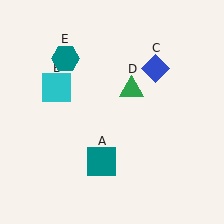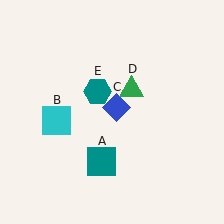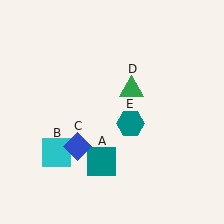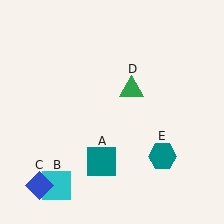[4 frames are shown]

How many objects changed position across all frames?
3 objects changed position: cyan square (object B), blue diamond (object C), teal hexagon (object E).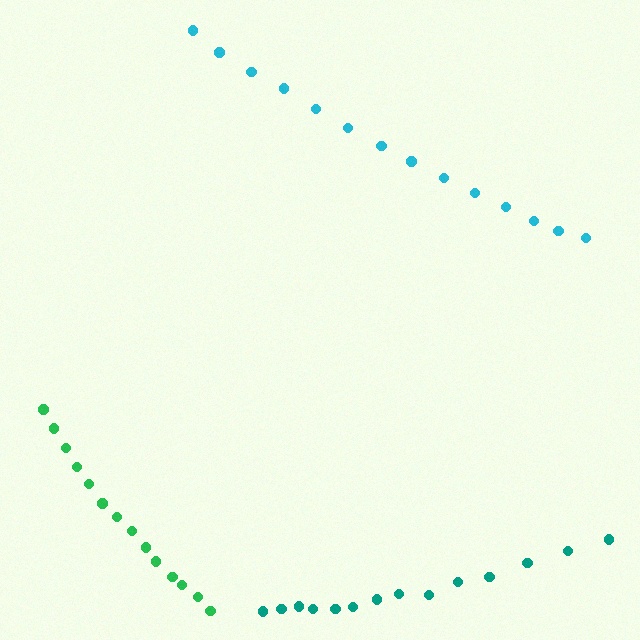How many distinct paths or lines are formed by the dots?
There are 3 distinct paths.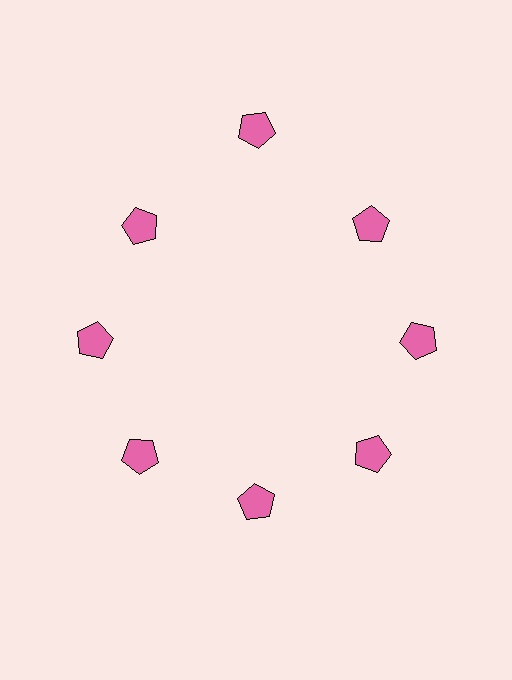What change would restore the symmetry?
The symmetry would be restored by moving it inward, back onto the ring so that all 8 pentagons sit at equal angles and equal distance from the center.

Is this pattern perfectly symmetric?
No. The 8 pink pentagons are arranged in a ring, but one element near the 12 o'clock position is pushed outward from the center, breaking the 8-fold rotational symmetry.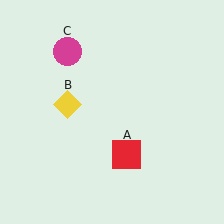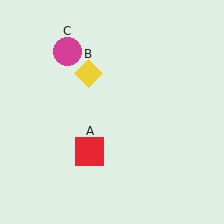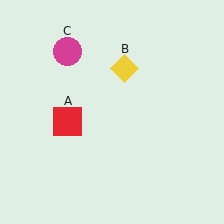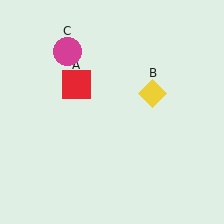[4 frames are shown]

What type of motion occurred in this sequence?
The red square (object A), yellow diamond (object B) rotated clockwise around the center of the scene.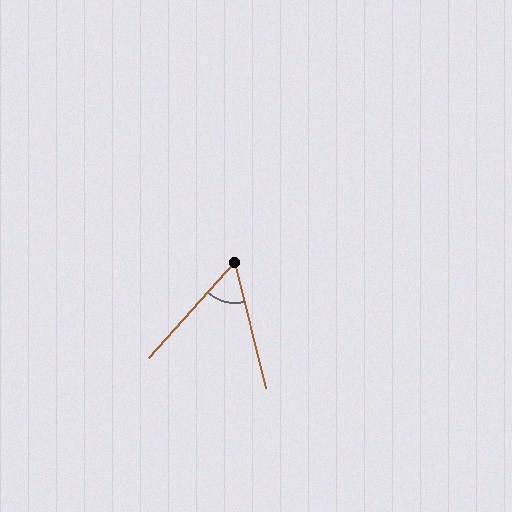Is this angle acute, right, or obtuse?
It is acute.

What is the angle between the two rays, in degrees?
Approximately 55 degrees.